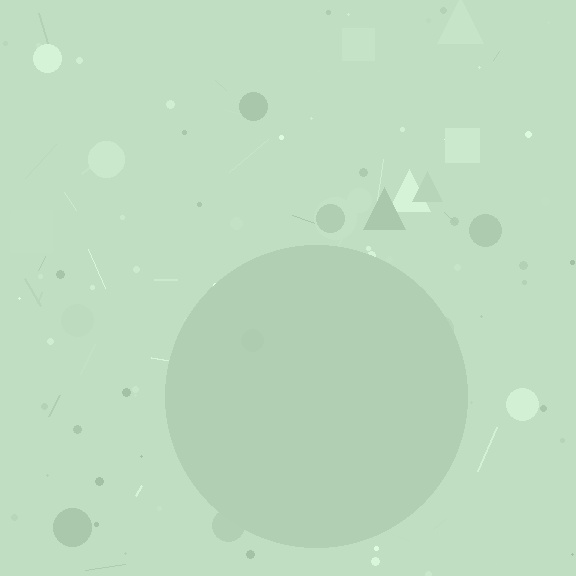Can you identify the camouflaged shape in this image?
The camouflaged shape is a circle.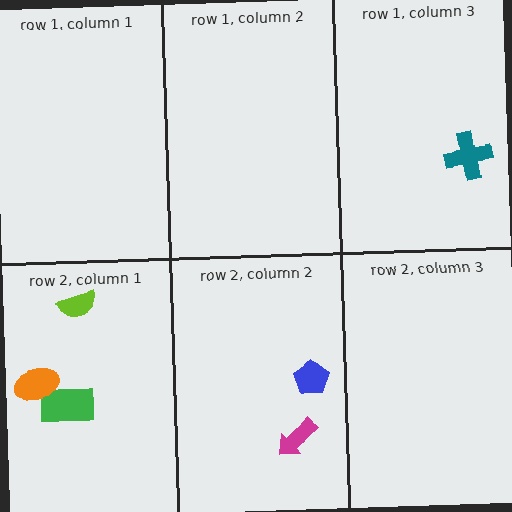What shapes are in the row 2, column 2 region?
The blue pentagon, the magenta arrow.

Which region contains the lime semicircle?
The row 2, column 1 region.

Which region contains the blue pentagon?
The row 2, column 2 region.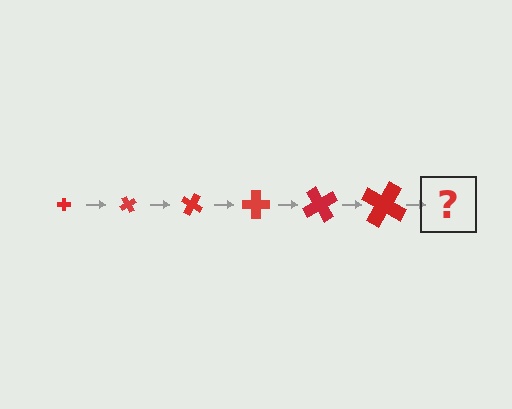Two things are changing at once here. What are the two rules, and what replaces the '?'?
The two rules are that the cross grows larger each step and it rotates 60 degrees each step. The '?' should be a cross, larger than the previous one and rotated 360 degrees from the start.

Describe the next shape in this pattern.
It should be a cross, larger than the previous one and rotated 360 degrees from the start.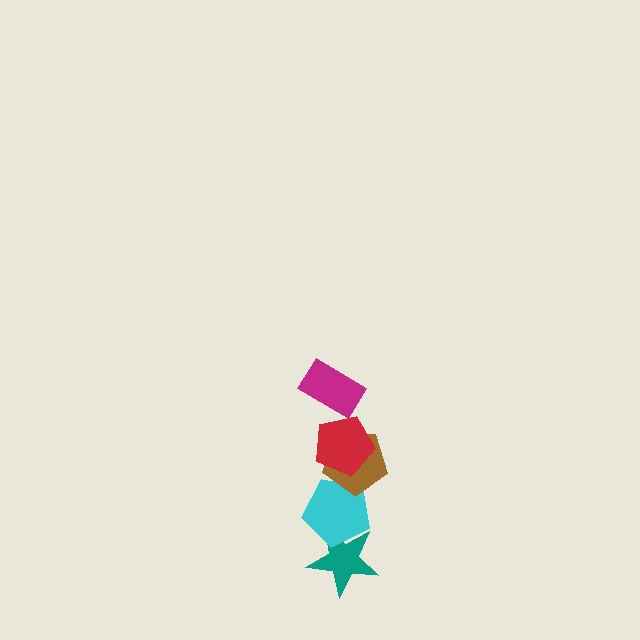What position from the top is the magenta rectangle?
The magenta rectangle is 1st from the top.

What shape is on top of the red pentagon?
The magenta rectangle is on top of the red pentagon.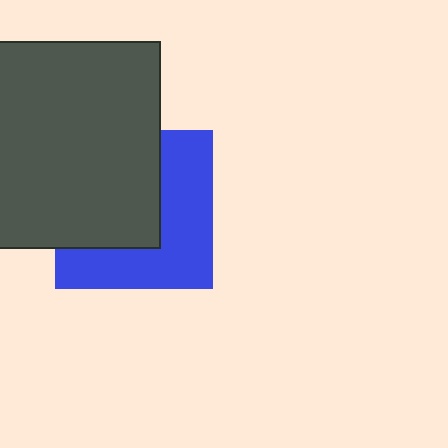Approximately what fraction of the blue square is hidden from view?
Roughly 50% of the blue square is hidden behind the dark gray square.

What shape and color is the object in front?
The object in front is a dark gray square.